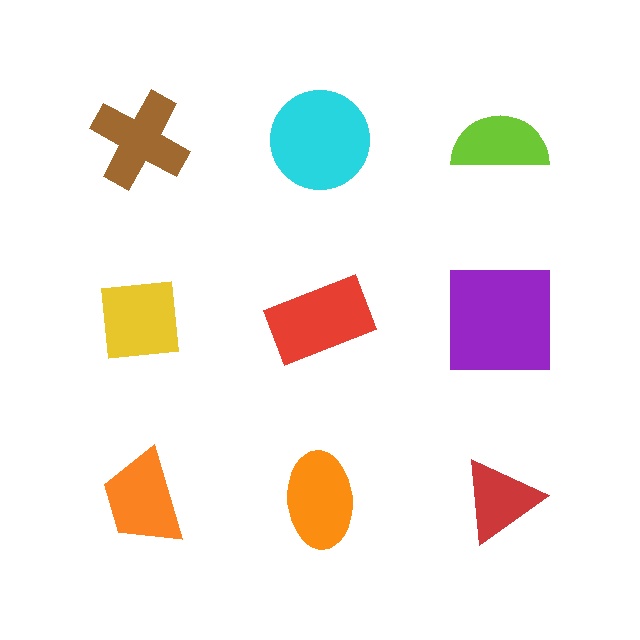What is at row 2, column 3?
A purple square.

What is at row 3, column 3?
A red triangle.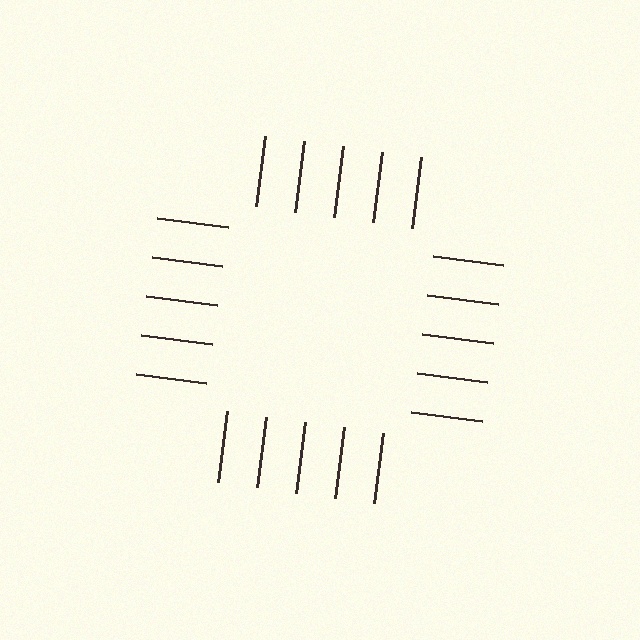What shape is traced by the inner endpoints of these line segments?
An illusory square — the line segments terminate on its edges but no continuous stroke is drawn.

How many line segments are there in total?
20 — 5 along each of the 4 edges.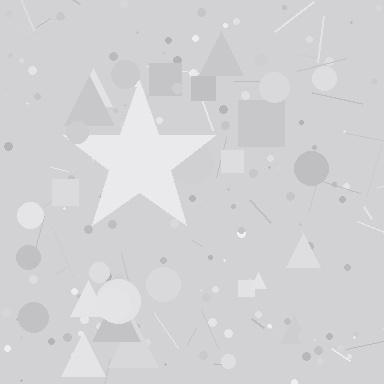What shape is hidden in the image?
A star is hidden in the image.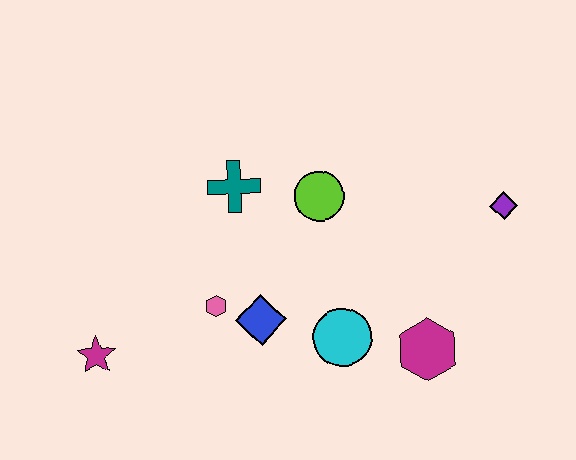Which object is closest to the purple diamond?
The magenta hexagon is closest to the purple diamond.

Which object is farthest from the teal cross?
The purple diamond is farthest from the teal cross.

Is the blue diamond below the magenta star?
No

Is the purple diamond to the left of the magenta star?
No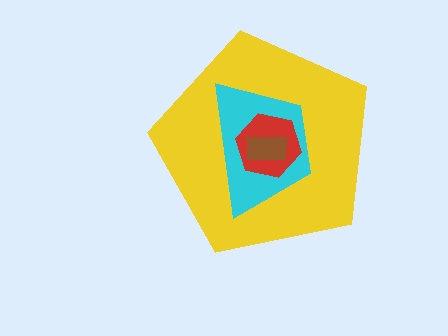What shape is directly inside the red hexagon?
The brown rectangle.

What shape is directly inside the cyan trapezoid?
The red hexagon.